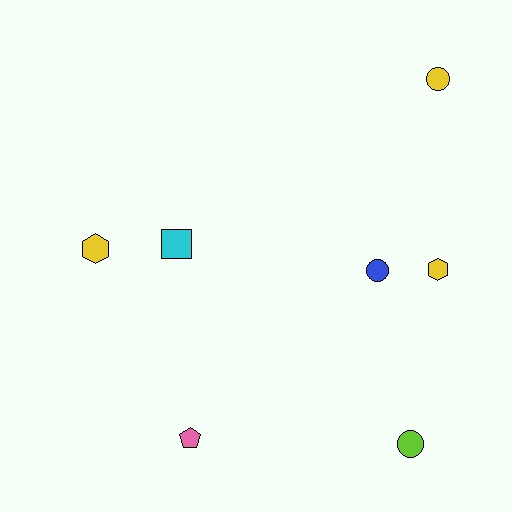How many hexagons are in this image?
There are 2 hexagons.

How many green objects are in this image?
There are no green objects.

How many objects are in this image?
There are 7 objects.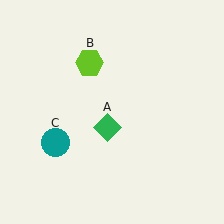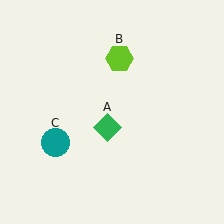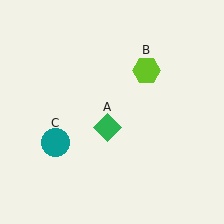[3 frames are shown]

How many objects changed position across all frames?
1 object changed position: lime hexagon (object B).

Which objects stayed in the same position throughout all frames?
Green diamond (object A) and teal circle (object C) remained stationary.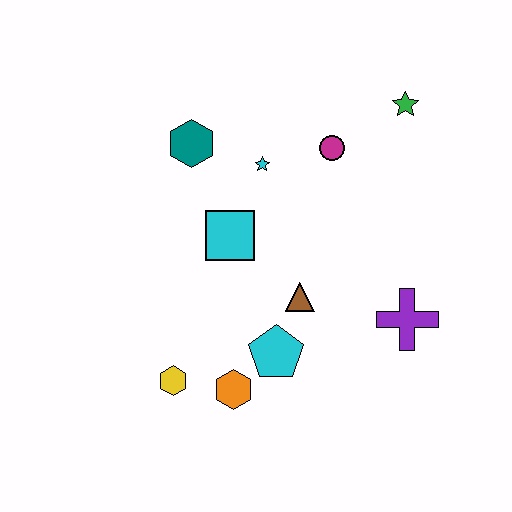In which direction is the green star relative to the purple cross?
The green star is above the purple cross.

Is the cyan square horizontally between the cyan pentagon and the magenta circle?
No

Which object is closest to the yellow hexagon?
The orange hexagon is closest to the yellow hexagon.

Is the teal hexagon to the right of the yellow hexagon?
Yes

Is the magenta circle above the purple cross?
Yes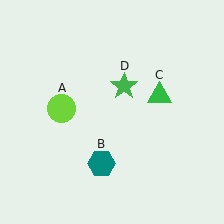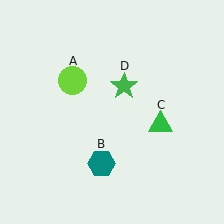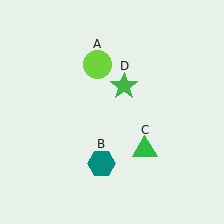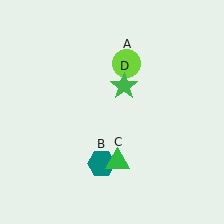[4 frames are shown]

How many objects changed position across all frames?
2 objects changed position: lime circle (object A), green triangle (object C).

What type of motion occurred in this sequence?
The lime circle (object A), green triangle (object C) rotated clockwise around the center of the scene.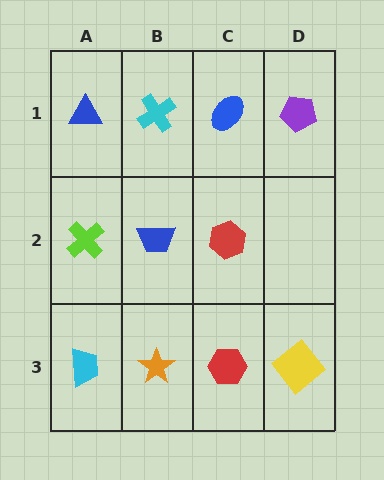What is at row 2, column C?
A red hexagon.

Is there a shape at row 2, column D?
No, that cell is empty.